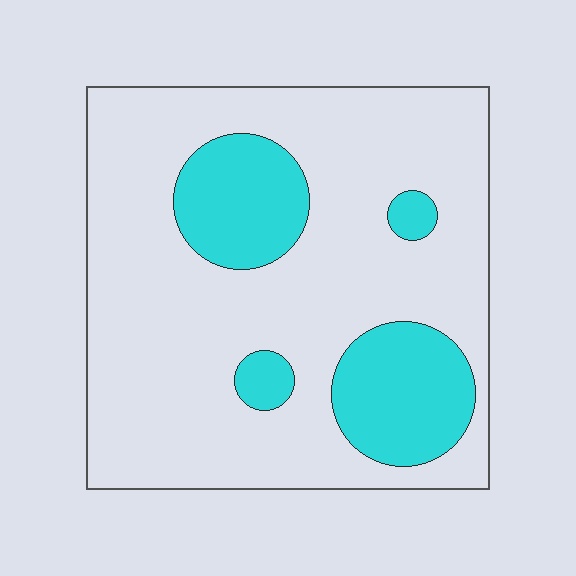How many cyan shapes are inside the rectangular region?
4.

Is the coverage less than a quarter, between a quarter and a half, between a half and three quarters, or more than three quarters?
Less than a quarter.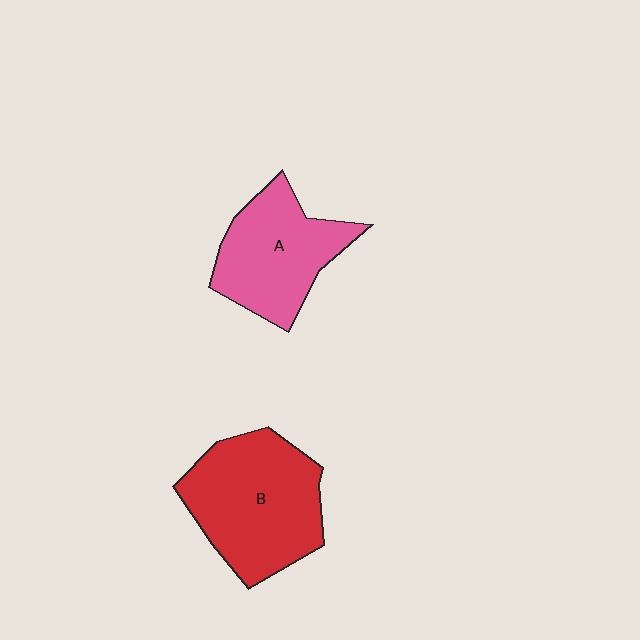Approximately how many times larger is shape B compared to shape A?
Approximately 1.3 times.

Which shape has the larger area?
Shape B (red).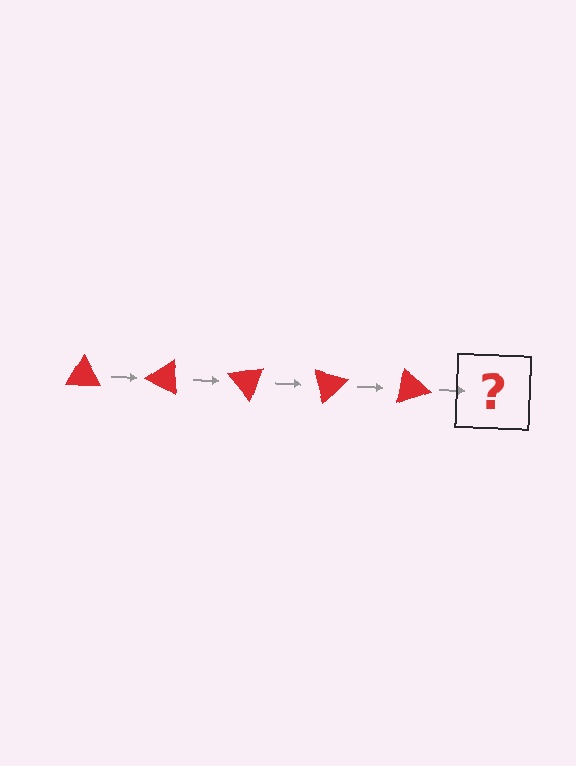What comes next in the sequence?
The next element should be a red triangle rotated 125 degrees.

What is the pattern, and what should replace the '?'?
The pattern is that the triangle rotates 25 degrees each step. The '?' should be a red triangle rotated 125 degrees.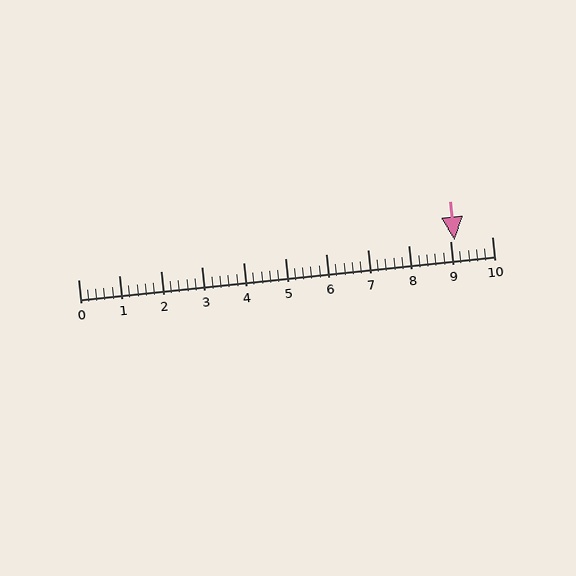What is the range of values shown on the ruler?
The ruler shows values from 0 to 10.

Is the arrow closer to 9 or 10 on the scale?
The arrow is closer to 9.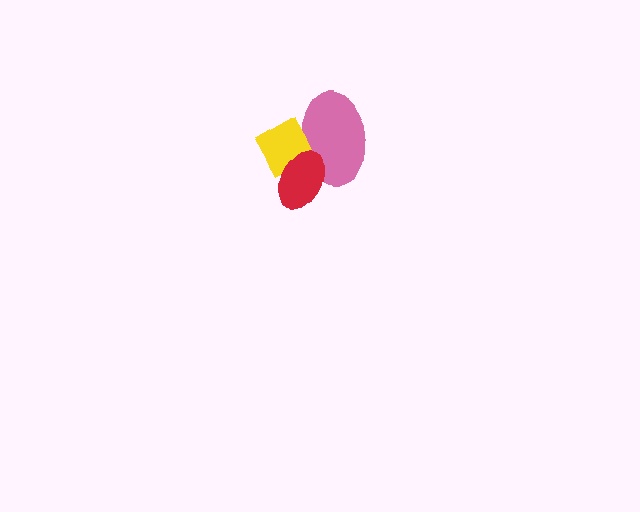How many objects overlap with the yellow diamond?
2 objects overlap with the yellow diamond.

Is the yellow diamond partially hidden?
Yes, it is partially covered by another shape.